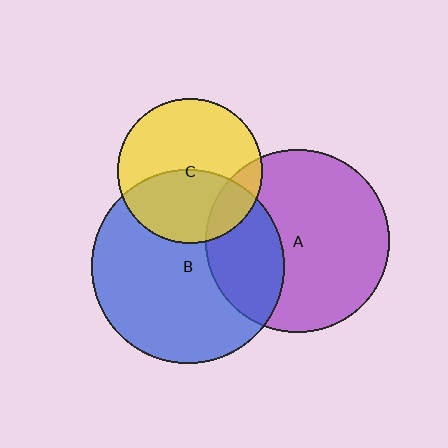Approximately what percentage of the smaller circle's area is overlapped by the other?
Approximately 45%.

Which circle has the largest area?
Circle B (blue).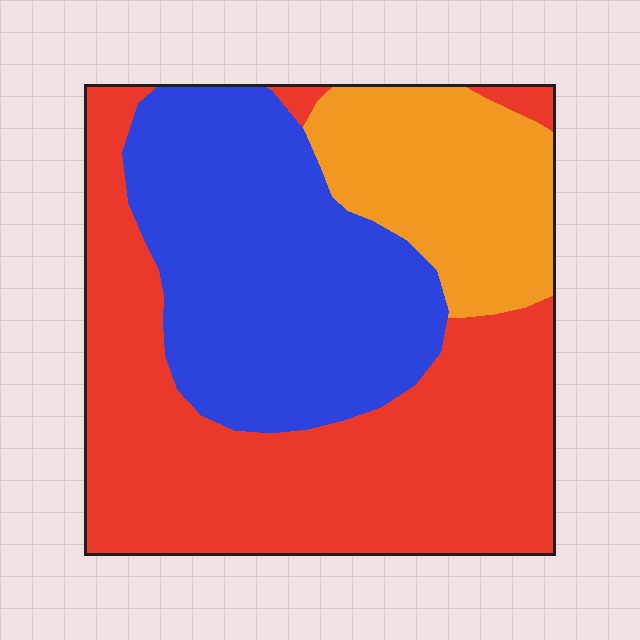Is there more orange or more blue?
Blue.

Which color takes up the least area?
Orange, at roughly 20%.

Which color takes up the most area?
Red, at roughly 45%.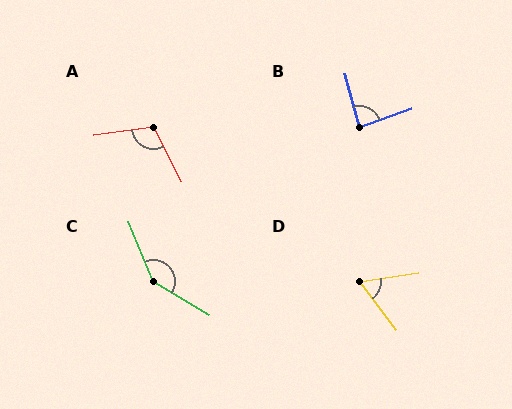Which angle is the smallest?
D, at approximately 62 degrees.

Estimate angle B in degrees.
Approximately 86 degrees.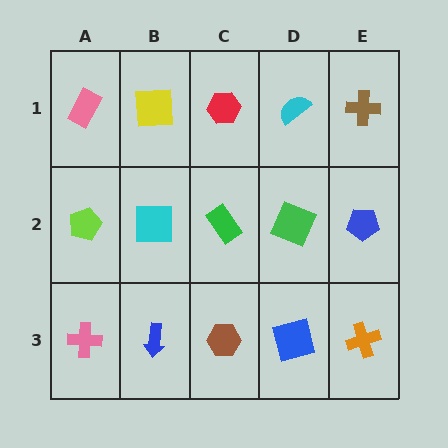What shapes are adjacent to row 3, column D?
A green square (row 2, column D), a brown hexagon (row 3, column C), an orange cross (row 3, column E).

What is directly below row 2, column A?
A pink cross.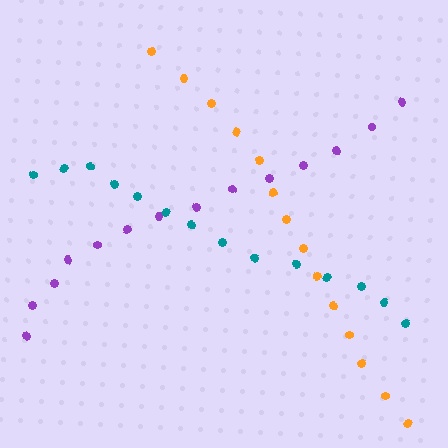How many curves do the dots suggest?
There are 3 distinct paths.